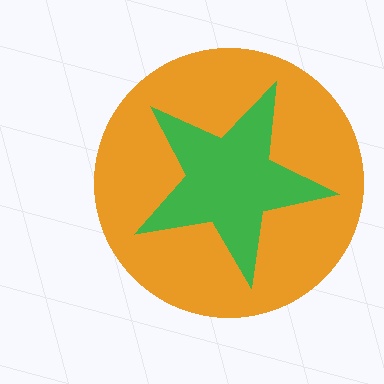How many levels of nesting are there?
2.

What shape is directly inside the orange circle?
The green star.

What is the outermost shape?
The orange circle.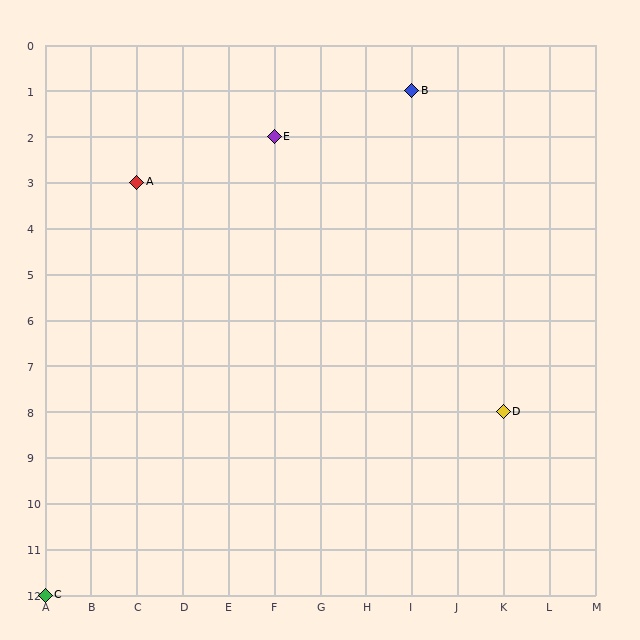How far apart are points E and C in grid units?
Points E and C are 5 columns and 10 rows apart (about 11.2 grid units diagonally).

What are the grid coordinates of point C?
Point C is at grid coordinates (A, 12).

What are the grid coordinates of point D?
Point D is at grid coordinates (K, 8).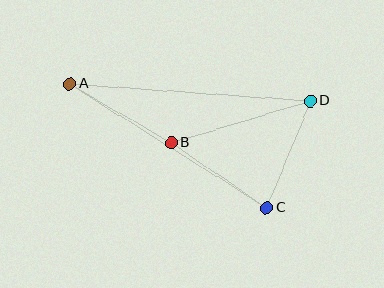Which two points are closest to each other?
Points C and D are closest to each other.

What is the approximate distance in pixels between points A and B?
The distance between A and B is approximately 117 pixels.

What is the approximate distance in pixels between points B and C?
The distance between B and C is approximately 116 pixels.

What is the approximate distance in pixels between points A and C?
The distance between A and C is approximately 233 pixels.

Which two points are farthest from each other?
Points A and D are farthest from each other.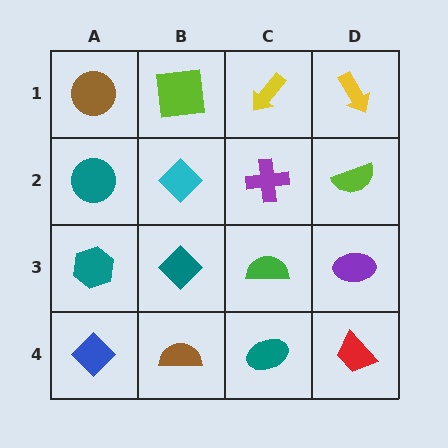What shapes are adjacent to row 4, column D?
A purple ellipse (row 3, column D), a teal ellipse (row 4, column C).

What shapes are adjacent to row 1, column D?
A lime semicircle (row 2, column D), a yellow arrow (row 1, column C).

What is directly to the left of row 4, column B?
A blue diamond.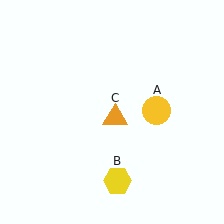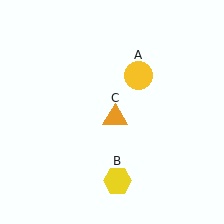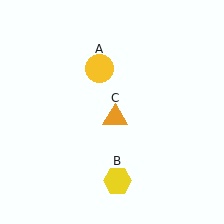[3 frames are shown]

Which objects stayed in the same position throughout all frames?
Yellow hexagon (object B) and orange triangle (object C) remained stationary.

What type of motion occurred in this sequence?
The yellow circle (object A) rotated counterclockwise around the center of the scene.